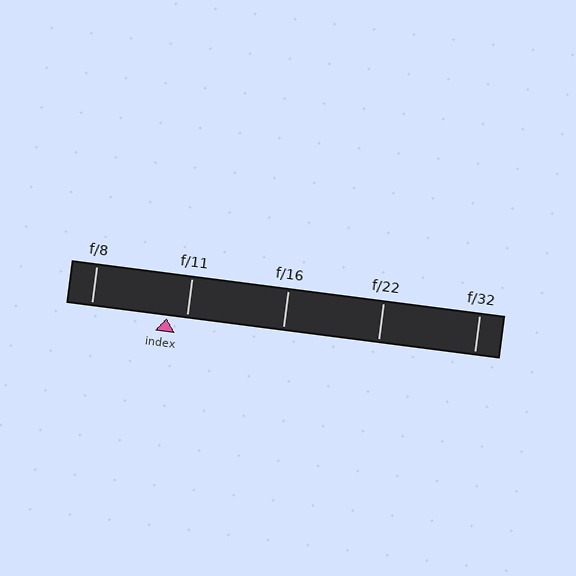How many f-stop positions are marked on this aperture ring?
There are 5 f-stop positions marked.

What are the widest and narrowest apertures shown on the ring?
The widest aperture shown is f/8 and the narrowest is f/32.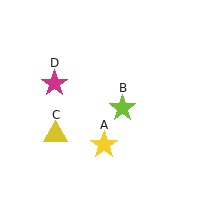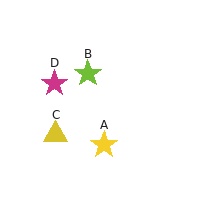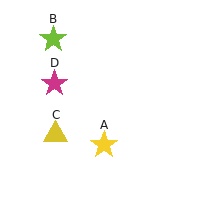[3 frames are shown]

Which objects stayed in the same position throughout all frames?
Yellow star (object A) and yellow triangle (object C) and magenta star (object D) remained stationary.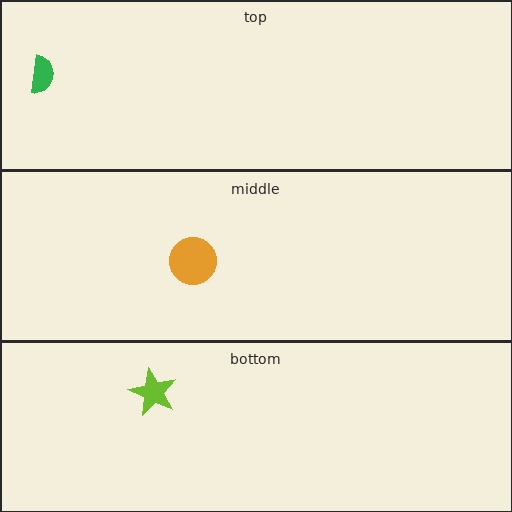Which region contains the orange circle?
The middle region.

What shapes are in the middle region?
The orange circle.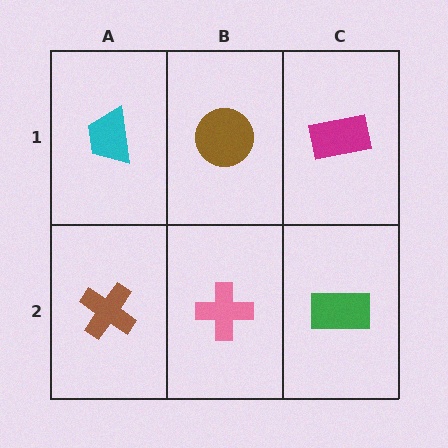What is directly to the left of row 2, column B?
A brown cross.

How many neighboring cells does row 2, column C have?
2.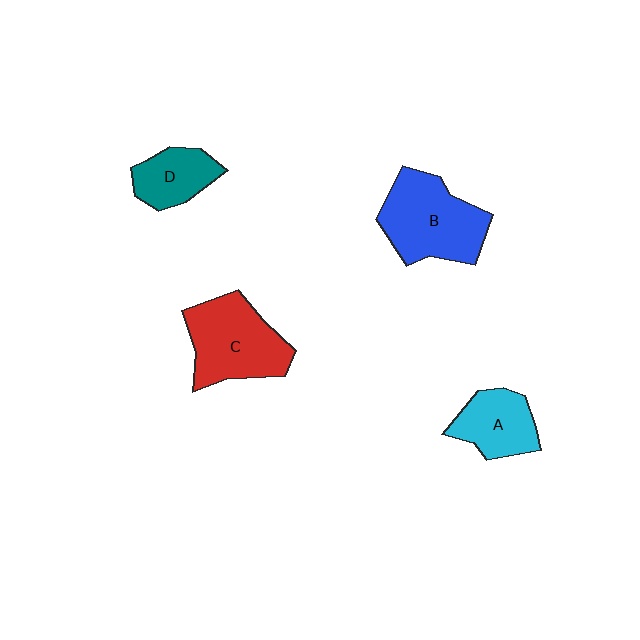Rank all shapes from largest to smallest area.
From largest to smallest: B (blue), C (red), A (cyan), D (teal).